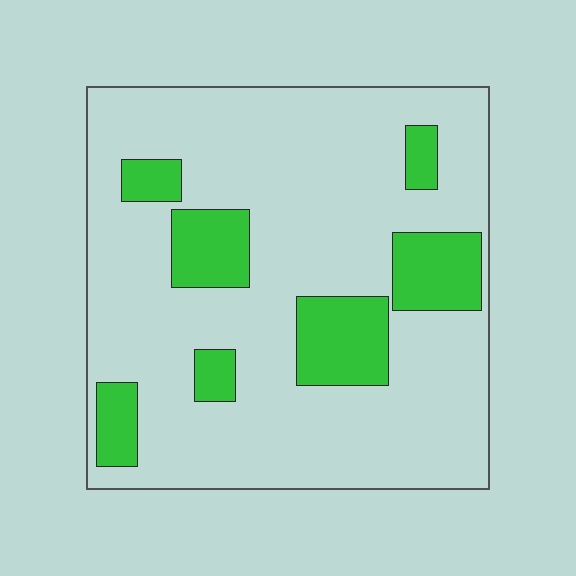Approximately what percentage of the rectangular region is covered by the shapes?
Approximately 20%.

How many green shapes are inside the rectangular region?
7.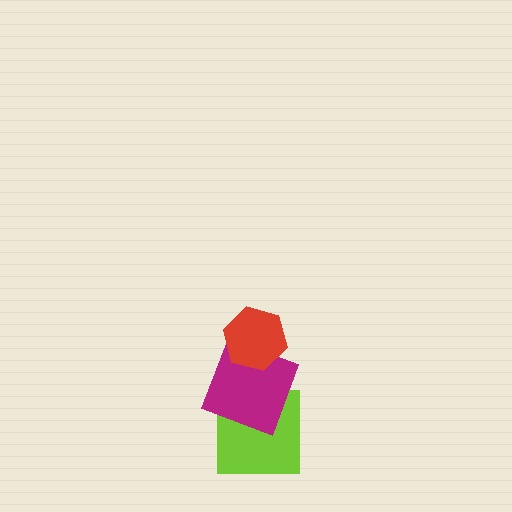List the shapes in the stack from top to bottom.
From top to bottom: the red hexagon, the magenta square, the lime square.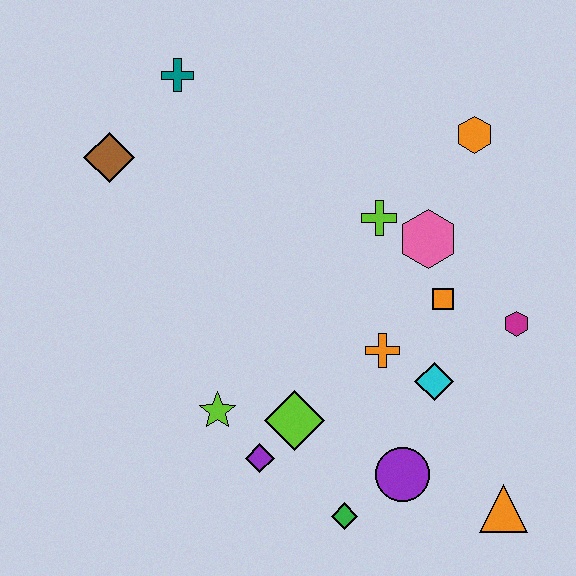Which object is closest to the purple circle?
The green diamond is closest to the purple circle.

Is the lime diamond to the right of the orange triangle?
No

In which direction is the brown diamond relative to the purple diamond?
The brown diamond is above the purple diamond.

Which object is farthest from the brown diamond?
The orange triangle is farthest from the brown diamond.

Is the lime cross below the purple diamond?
No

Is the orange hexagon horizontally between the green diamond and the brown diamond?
No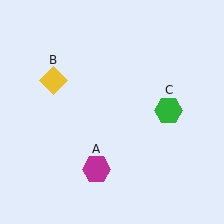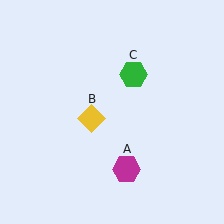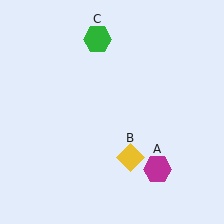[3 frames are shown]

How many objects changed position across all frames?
3 objects changed position: magenta hexagon (object A), yellow diamond (object B), green hexagon (object C).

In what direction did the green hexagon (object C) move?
The green hexagon (object C) moved up and to the left.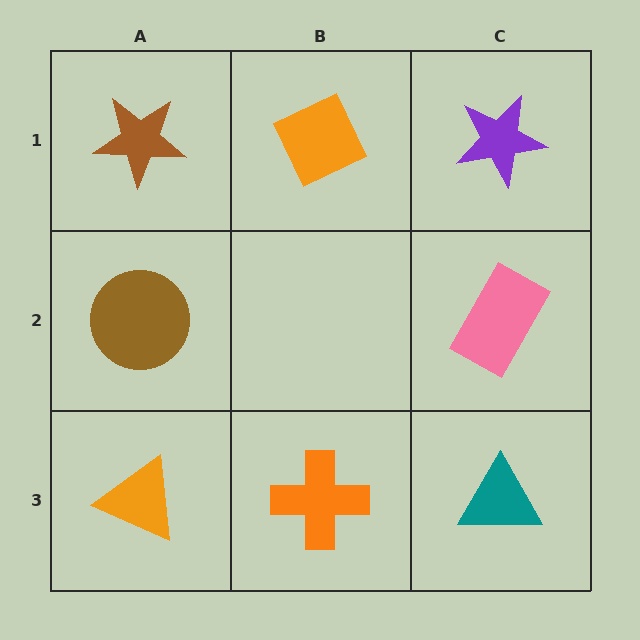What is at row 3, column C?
A teal triangle.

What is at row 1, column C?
A purple star.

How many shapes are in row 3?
3 shapes.